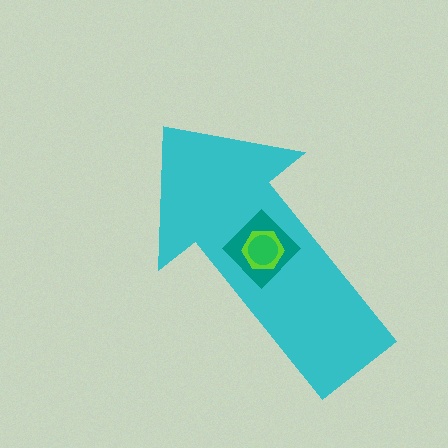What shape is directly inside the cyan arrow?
The teal diamond.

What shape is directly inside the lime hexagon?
The green circle.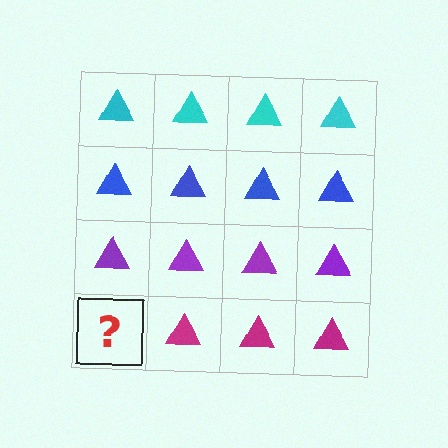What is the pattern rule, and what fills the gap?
The rule is that each row has a consistent color. The gap should be filled with a magenta triangle.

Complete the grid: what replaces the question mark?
The question mark should be replaced with a magenta triangle.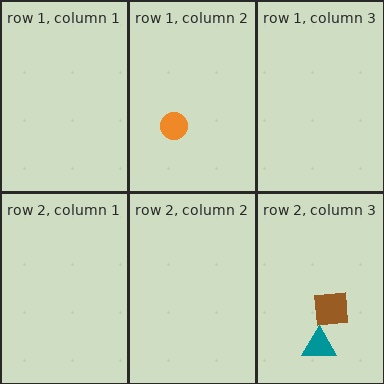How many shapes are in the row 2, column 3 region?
2.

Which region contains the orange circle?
The row 1, column 2 region.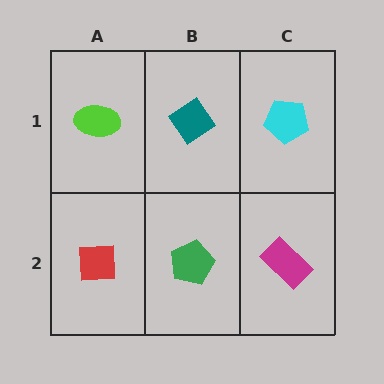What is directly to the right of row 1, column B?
A cyan pentagon.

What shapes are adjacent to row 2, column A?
A lime ellipse (row 1, column A), a green pentagon (row 2, column B).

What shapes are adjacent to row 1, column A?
A red square (row 2, column A), a teal diamond (row 1, column B).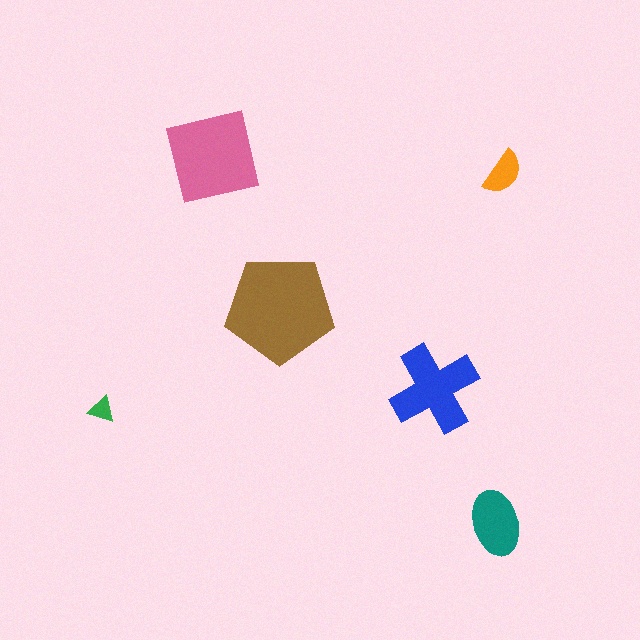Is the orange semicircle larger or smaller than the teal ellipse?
Smaller.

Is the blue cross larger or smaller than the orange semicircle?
Larger.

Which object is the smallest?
The green triangle.